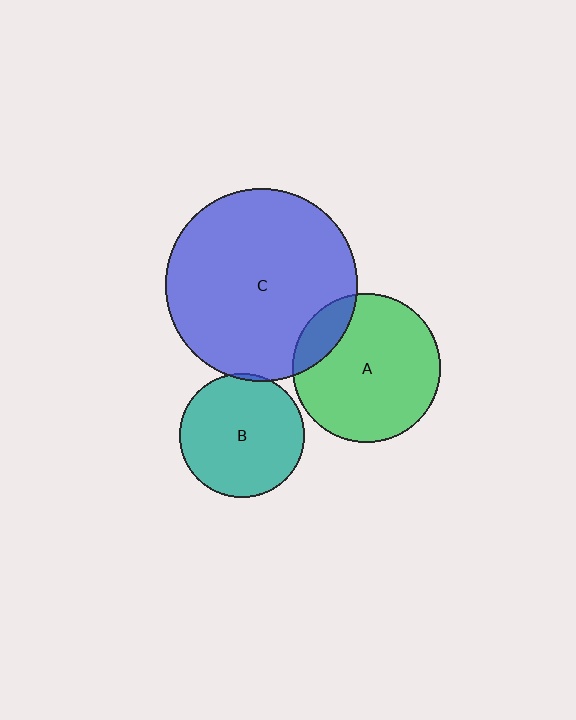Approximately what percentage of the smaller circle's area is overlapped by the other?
Approximately 15%.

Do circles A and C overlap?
Yes.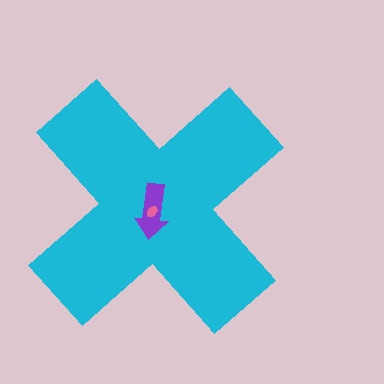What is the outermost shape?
The cyan cross.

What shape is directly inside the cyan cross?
The purple arrow.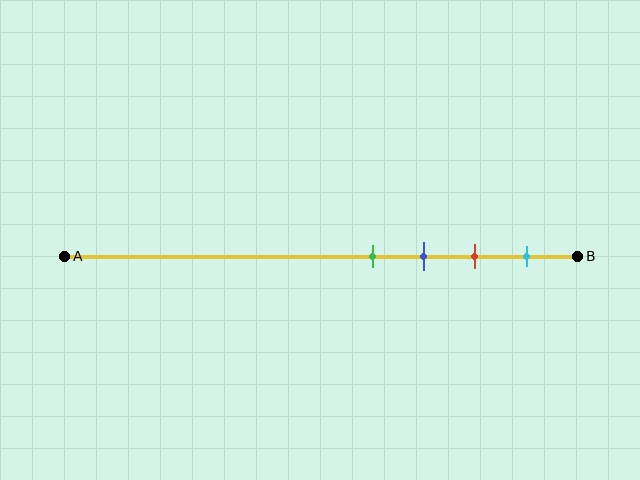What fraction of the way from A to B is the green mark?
The green mark is approximately 60% (0.6) of the way from A to B.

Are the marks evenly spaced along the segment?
Yes, the marks are approximately evenly spaced.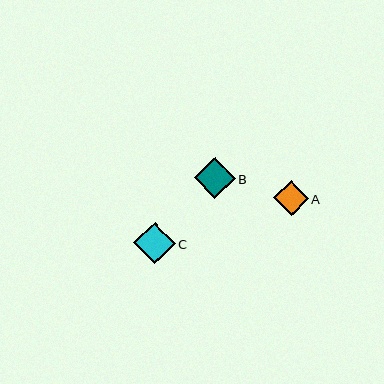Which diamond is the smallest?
Diamond A is the smallest with a size of approximately 35 pixels.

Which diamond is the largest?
Diamond C is the largest with a size of approximately 42 pixels.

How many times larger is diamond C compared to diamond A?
Diamond C is approximately 1.2 times the size of diamond A.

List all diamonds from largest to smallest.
From largest to smallest: C, B, A.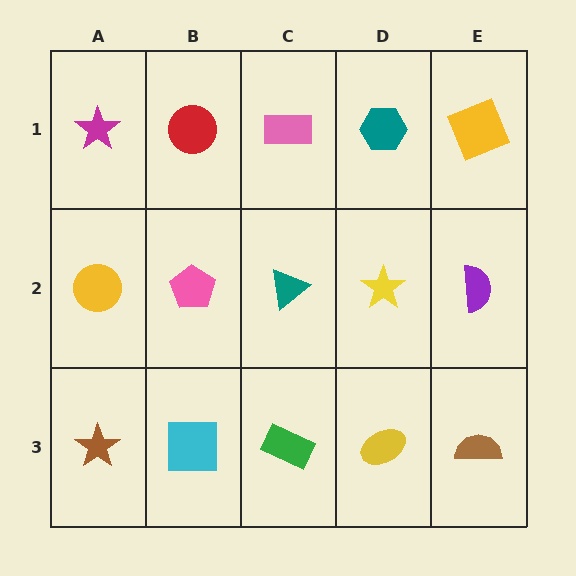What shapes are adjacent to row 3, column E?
A purple semicircle (row 2, column E), a yellow ellipse (row 3, column D).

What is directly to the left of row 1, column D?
A pink rectangle.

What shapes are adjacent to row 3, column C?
A teal triangle (row 2, column C), a cyan square (row 3, column B), a yellow ellipse (row 3, column D).